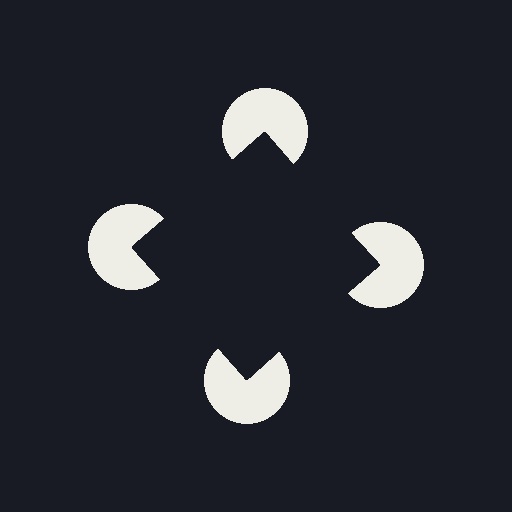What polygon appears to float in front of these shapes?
An illusory square — its edges are inferred from the aligned wedge cuts in the pac-man discs, not physically drawn.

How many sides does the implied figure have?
4 sides.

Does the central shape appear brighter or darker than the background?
It typically appears slightly darker than the background, even though no actual brightness change is drawn.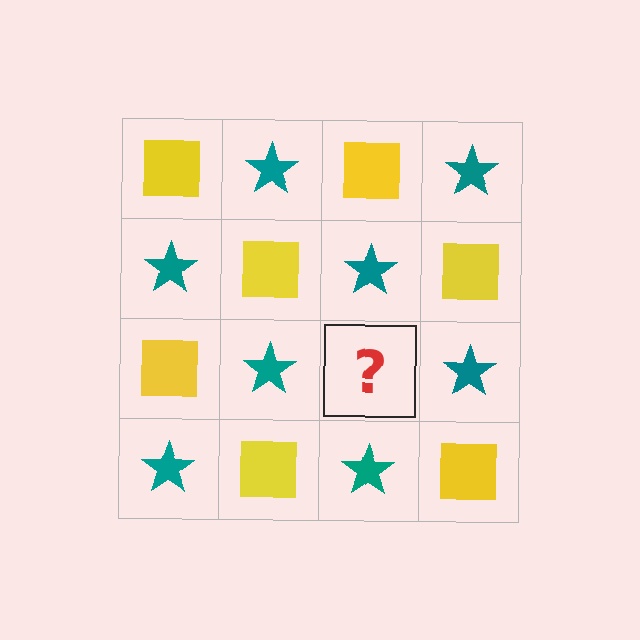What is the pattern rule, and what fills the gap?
The rule is that it alternates yellow square and teal star in a checkerboard pattern. The gap should be filled with a yellow square.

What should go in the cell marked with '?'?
The missing cell should contain a yellow square.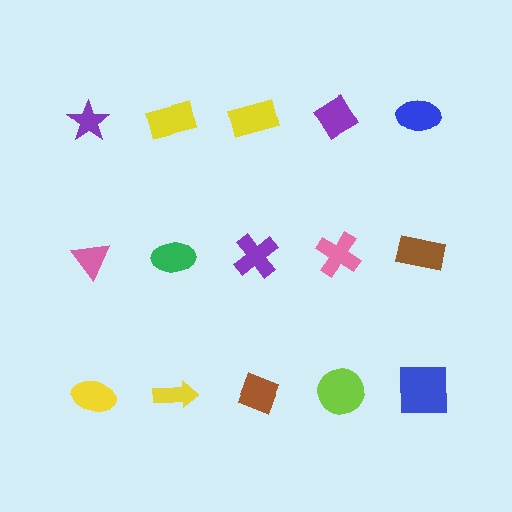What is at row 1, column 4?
A purple diamond.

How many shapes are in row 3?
5 shapes.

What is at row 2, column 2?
A green ellipse.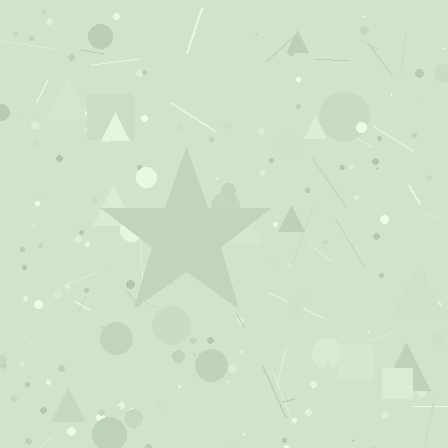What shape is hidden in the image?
A star is hidden in the image.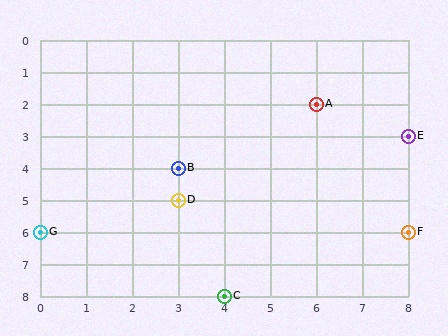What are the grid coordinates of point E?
Point E is at grid coordinates (8, 3).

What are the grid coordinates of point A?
Point A is at grid coordinates (6, 2).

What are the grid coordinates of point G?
Point G is at grid coordinates (0, 6).